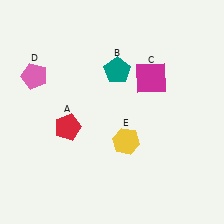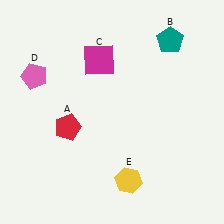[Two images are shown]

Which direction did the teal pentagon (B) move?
The teal pentagon (B) moved right.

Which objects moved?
The objects that moved are: the teal pentagon (B), the magenta square (C), the yellow hexagon (E).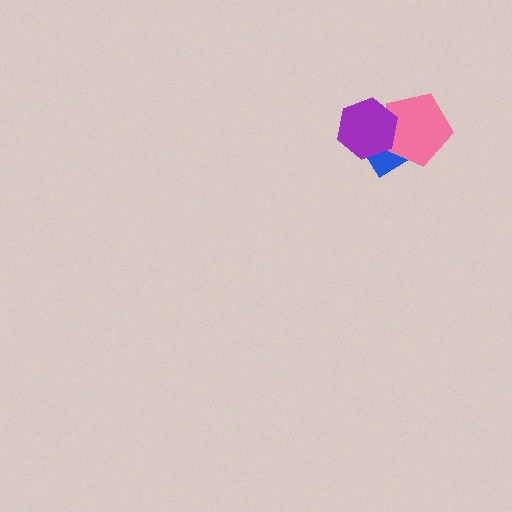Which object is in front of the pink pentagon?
The purple hexagon is in front of the pink pentagon.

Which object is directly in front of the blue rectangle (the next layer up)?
The pink pentagon is directly in front of the blue rectangle.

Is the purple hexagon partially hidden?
No, no other shape covers it.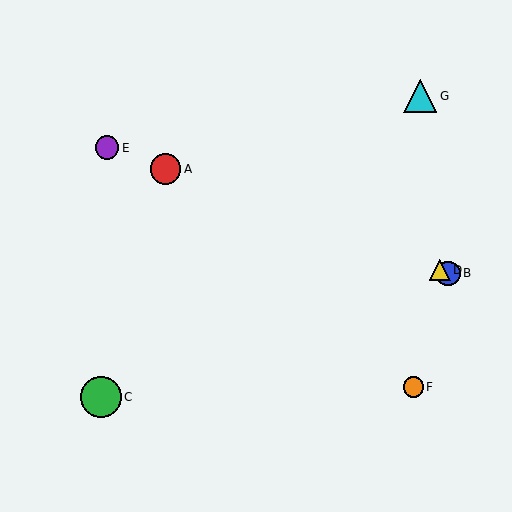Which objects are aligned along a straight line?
Objects A, B, D, E are aligned along a straight line.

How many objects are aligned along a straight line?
4 objects (A, B, D, E) are aligned along a straight line.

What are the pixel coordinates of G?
Object G is at (420, 96).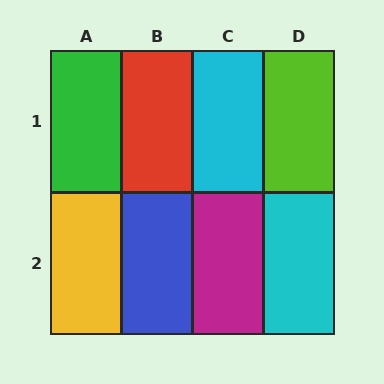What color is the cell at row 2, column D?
Cyan.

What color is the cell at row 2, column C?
Magenta.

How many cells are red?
1 cell is red.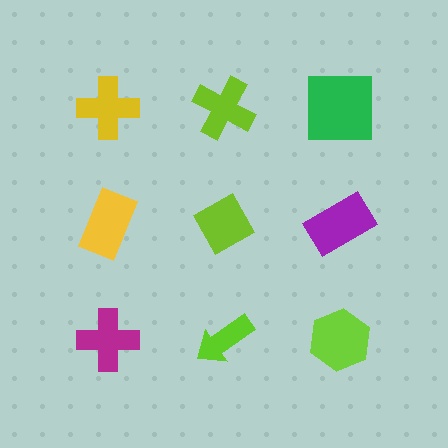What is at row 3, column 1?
A magenta cross.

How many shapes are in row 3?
3 shapes.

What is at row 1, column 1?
A yellow cross.